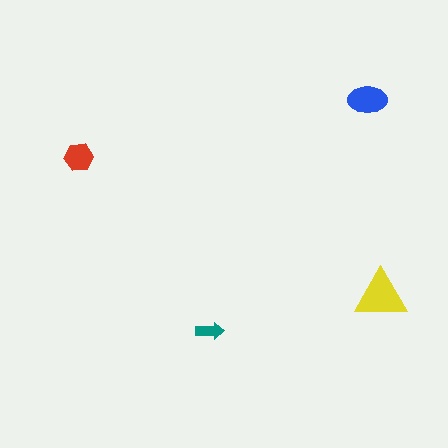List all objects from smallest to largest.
The teal arrow, the red hexagon, the blue ellipse, the yellow triangle.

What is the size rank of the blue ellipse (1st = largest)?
2nd.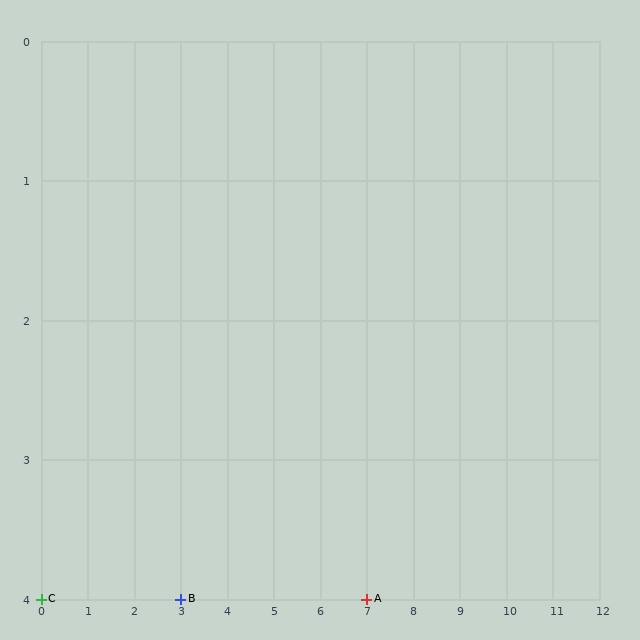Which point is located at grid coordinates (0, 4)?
Point C is at (0, 4).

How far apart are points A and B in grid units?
Points A and B are 4 columns apart.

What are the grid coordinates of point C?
Point C is at grid coordinates (0, 4).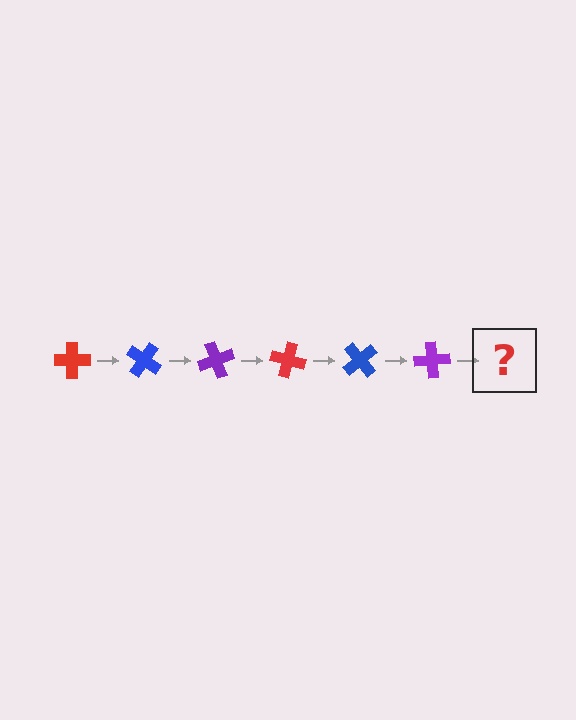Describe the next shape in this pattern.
It should be a red cross, rotated 210 degrees from the start.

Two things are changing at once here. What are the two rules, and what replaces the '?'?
The two rules are that it rotates 35 degrees each step and the color cycles through red, blue, and purple. The '?' should be a red cross, rotated 210 degrees from the start.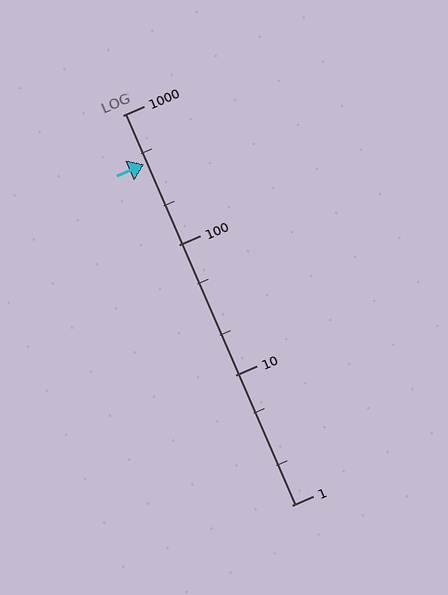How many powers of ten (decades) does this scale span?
The scale spans 3 decades, from 1 to 1000.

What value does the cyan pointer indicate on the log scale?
The pointer indicates approximately 420.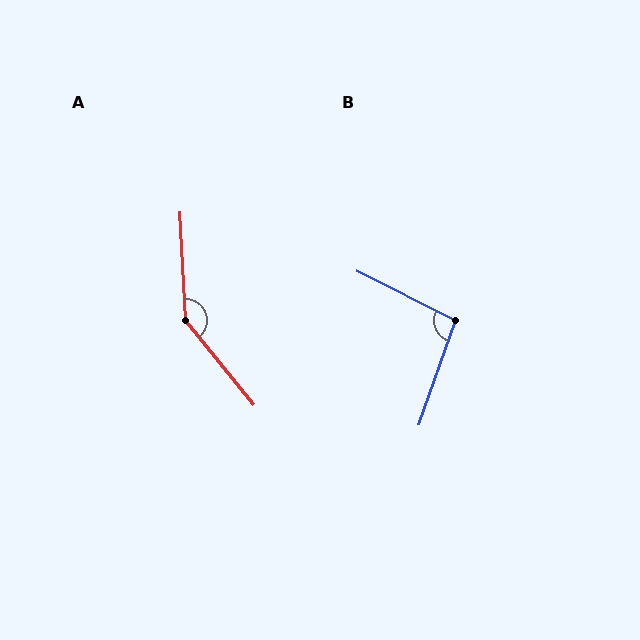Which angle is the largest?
A, at approximately 144 degrees.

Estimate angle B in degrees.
Approximately 97 degrees.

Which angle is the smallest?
B, at approximately 97 degrees.